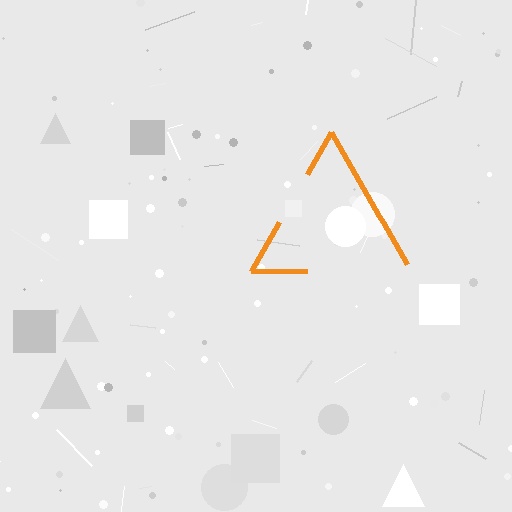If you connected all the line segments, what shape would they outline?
They would outline a triangle.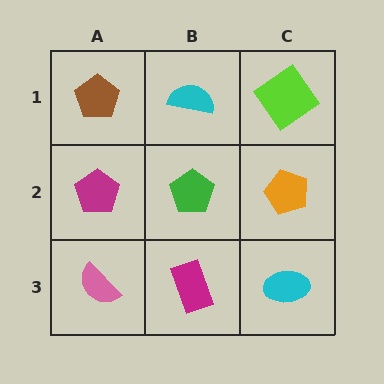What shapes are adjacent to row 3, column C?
An orange pentagon (row 2, column C), a magenta rectangle (row 3, column B).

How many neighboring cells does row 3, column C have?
2.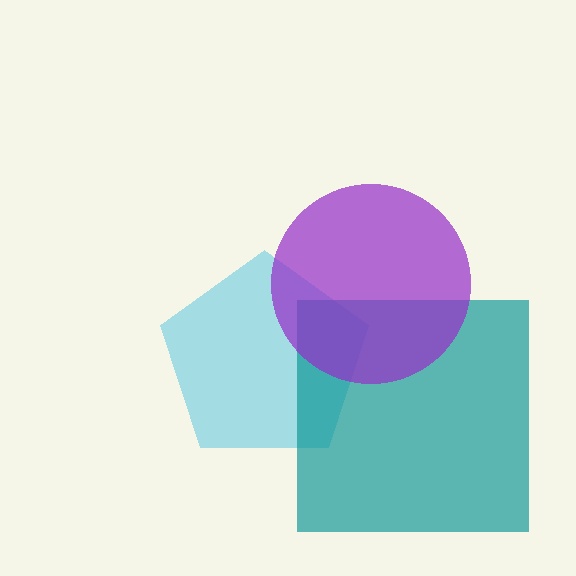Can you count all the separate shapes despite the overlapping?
Yes, there are 3 separate shapes.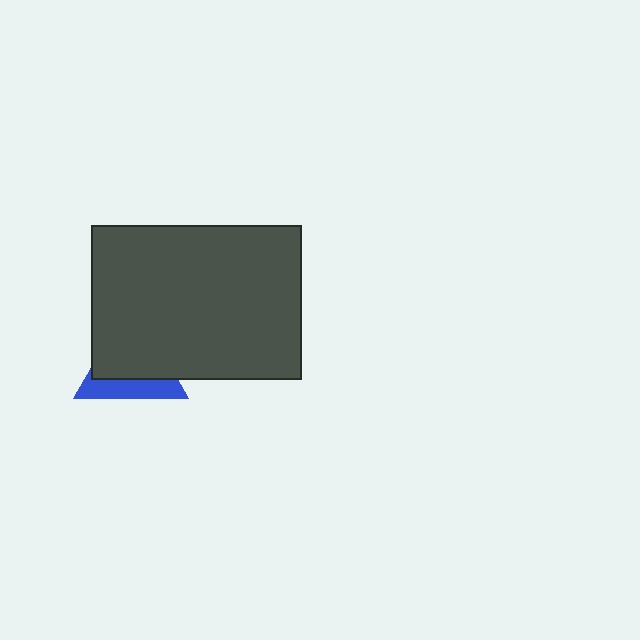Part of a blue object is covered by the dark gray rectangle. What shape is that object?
It is a triangle.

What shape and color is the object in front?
The object in front is a dark gray rectangle.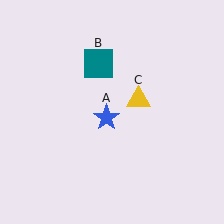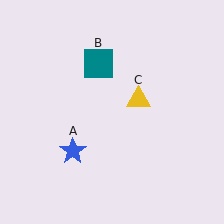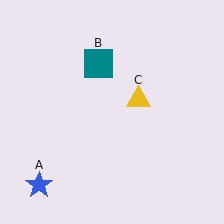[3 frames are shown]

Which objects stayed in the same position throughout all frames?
Teal square (object B) and yellow triangle (object C) remained stationary.